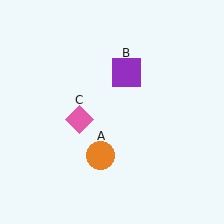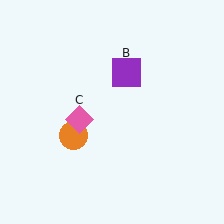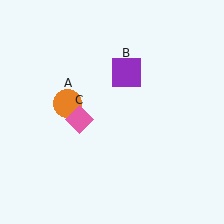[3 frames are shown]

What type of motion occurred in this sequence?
The orange circle (object A) rotated clockwise around the center of the scene.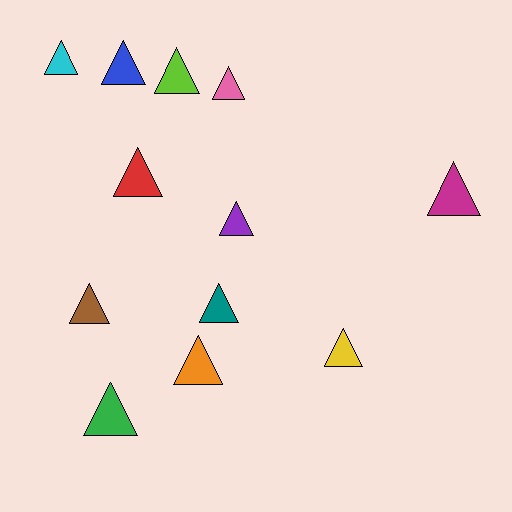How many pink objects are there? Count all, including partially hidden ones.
There is 1 pink object.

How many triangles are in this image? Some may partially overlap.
There are 12 triangles.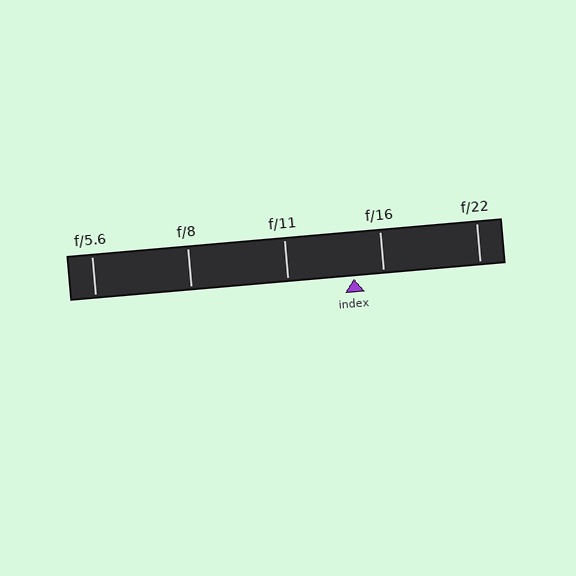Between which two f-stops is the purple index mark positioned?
The index mark is between f/11 and f/16.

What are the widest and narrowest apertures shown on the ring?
The widest aperture shown is f/5.6 and the narrowest is f/22.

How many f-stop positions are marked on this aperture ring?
There are 5 f-stop positions marked.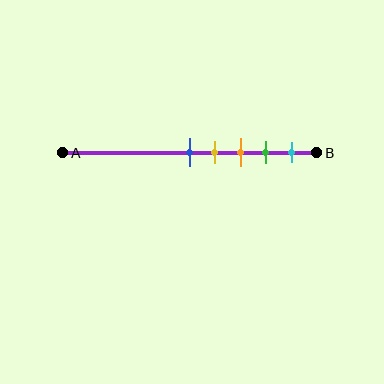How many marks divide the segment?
There are 5 marks dividing the segment.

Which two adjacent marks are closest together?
The blue and yellow marks are the closest adjacent pair.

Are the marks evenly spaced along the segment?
Yes, the marks are approximately evenly spaced.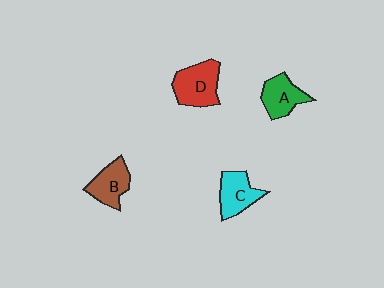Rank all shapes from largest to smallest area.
From largest to smallest: D (red), C (cyan), B (brown), A (green).